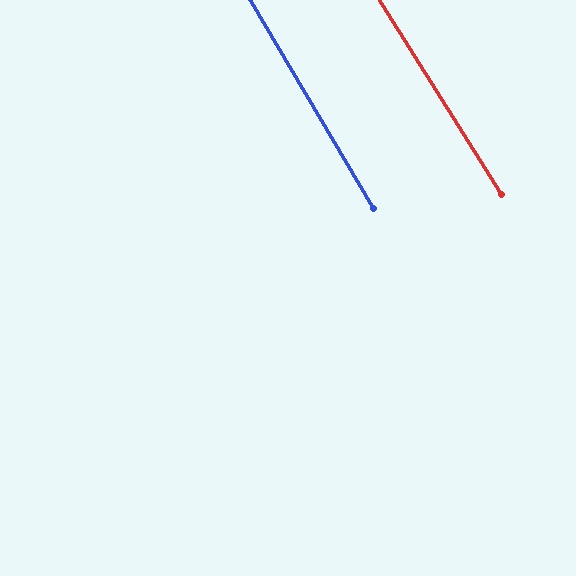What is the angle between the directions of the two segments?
Approximately 2 degrees.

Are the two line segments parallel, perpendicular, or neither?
Parallel — their directions differ by only 1.5°.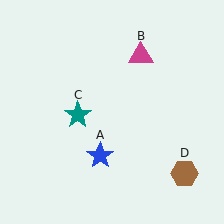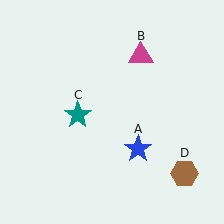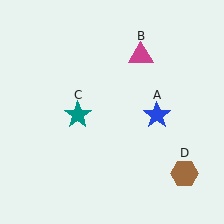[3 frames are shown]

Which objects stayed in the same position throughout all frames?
Magenta triangle (object B) and teal star (object C) and brown hexagon (object D) remained stationary.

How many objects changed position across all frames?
1 object changed position: blue star (object A).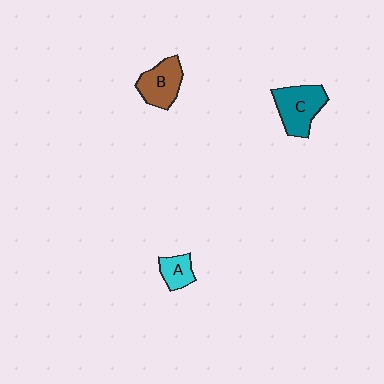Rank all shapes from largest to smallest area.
From largest to smallest: C (teal), B (brown), A (cyan).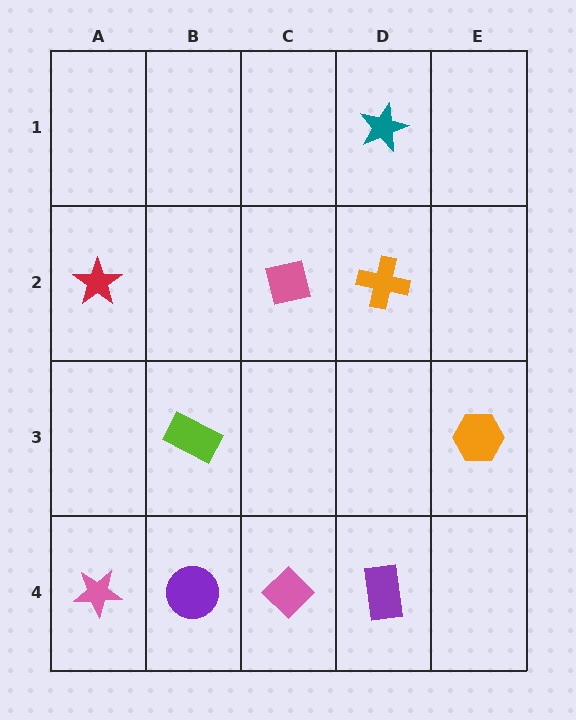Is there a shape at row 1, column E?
No, that cell is empty.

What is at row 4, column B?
A purple circle.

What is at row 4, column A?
A pink star.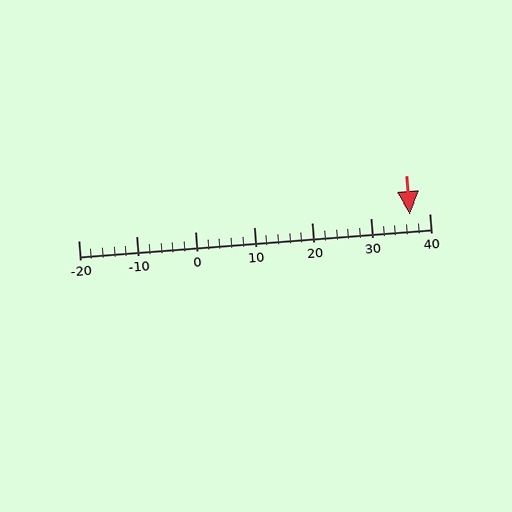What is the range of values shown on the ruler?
The ruler shows values from -20 to 40.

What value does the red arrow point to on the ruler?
The red arrow points to approximately 37.